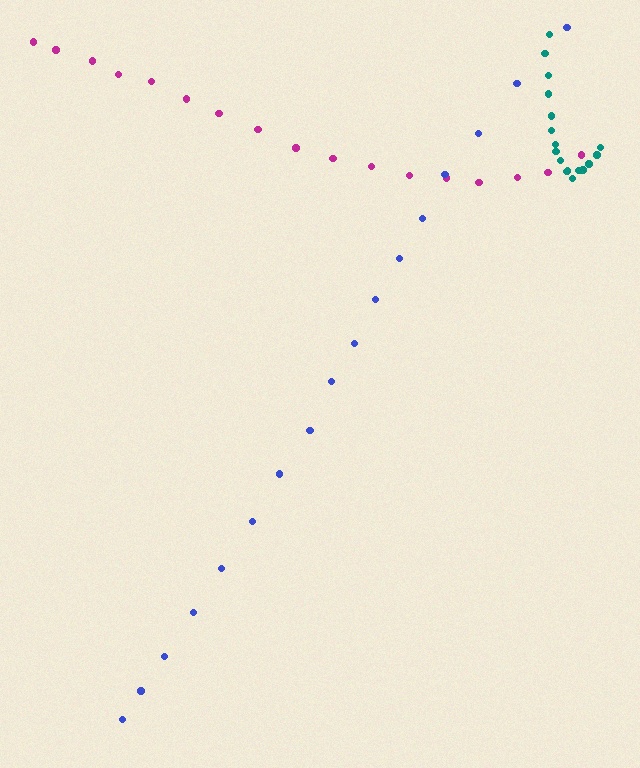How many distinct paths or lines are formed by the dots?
There are 3 distinct paths.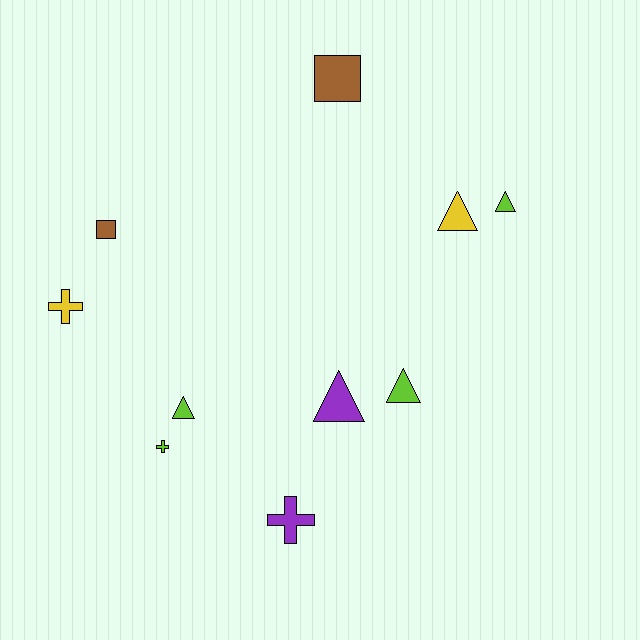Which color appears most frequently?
Lime, with 4 objects.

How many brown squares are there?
There are 2 brown squares.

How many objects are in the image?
There are 10 objects.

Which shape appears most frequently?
Triangle, with 5 objects.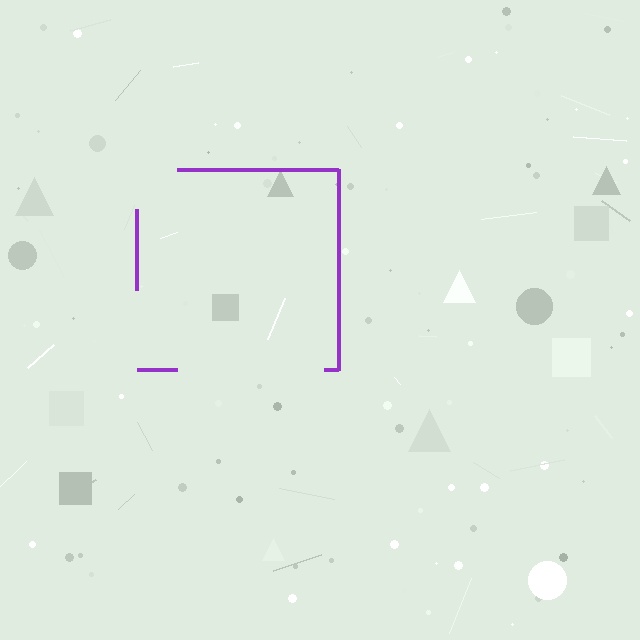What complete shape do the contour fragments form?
The contour fragments form a square.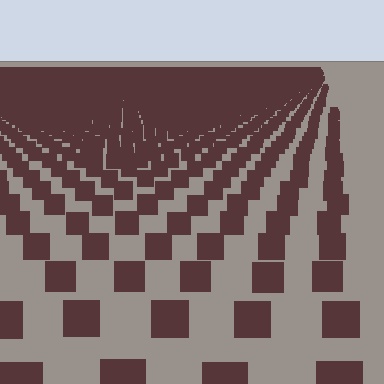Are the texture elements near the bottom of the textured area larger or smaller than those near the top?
Larger. Near the bottom, elements are closer to the viewer and appear at a bigger on-screen size.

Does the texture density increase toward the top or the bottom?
Density increases toward the top.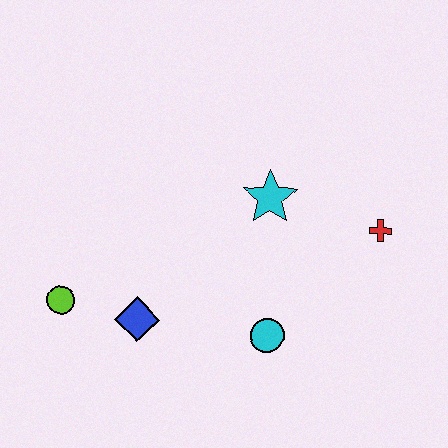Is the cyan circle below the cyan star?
Yes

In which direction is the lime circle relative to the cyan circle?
The lime circle is to the left of the cyan circle.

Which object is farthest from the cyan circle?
The lime circle is farthest from the cyan circle.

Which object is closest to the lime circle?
The blue diamond is closest to the lime circle.